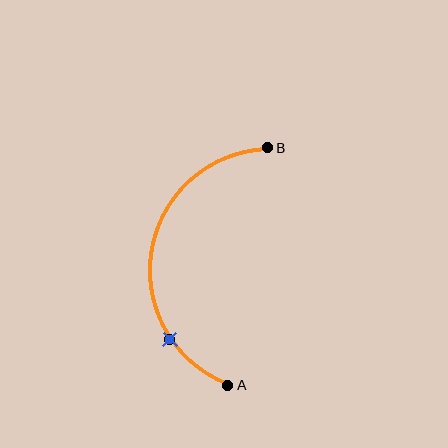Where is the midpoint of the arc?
The arc midpoint is the point on the curve farthest from the straight line joining A and B. It sits to the left of that line.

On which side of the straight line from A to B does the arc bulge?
The arc bulges to the left of the straight line connecting A and B.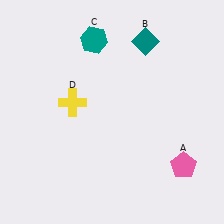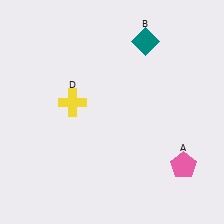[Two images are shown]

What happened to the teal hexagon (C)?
The teal hexagon (C) was removed in Image 2. It was in the top-left area of Image 1.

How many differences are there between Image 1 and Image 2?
There is 1 difference between the two images.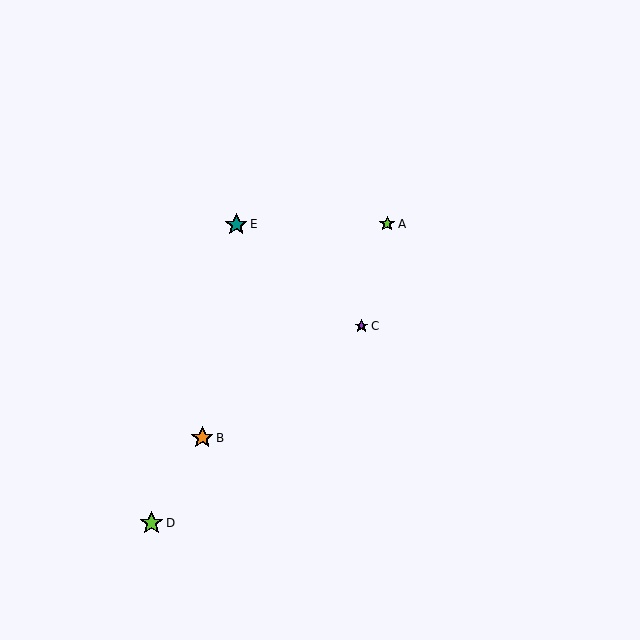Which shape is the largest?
The lime star (labeled D) is the largest.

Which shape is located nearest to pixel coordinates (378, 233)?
The lime star (labeled A) at (387, 224) is nearest to that location.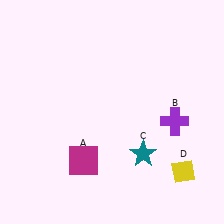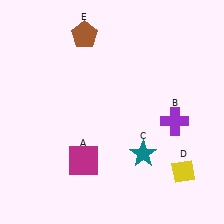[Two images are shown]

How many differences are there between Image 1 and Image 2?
There is 1 difference between the two images.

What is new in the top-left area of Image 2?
A brown pentagon (E) was added in the top-left area of Image 2.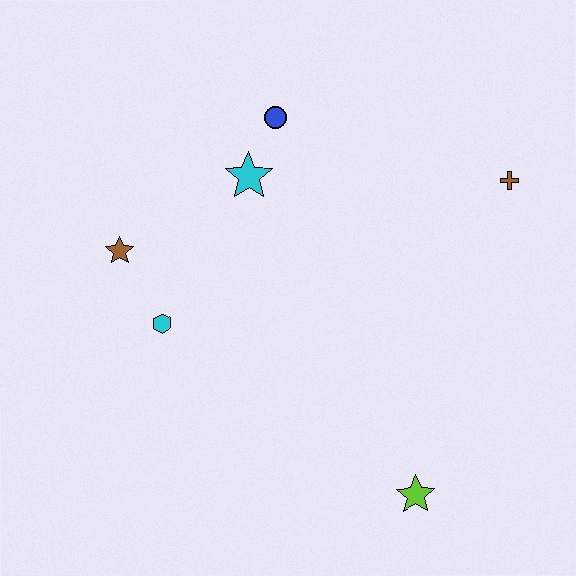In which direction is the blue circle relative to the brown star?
The blue circle is to the right of the brown star.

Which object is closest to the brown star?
The cyan hexagon is closest to the brown star.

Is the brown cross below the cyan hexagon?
No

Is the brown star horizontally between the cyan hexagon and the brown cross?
No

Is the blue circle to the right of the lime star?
No